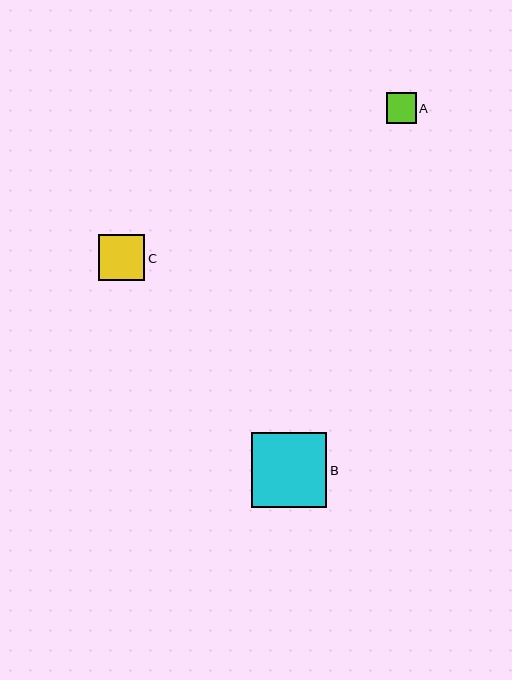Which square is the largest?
Square B is the largest with a size of approximately 75 pixels.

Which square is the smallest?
Square A is the smallest with a size of approximately 30 pixels.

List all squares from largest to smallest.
From largest to smallest: B, C, A.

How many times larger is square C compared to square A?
Square C is approximately 1.5 times the size of square A.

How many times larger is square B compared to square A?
Square B is approximately 2.5 times the size of square A.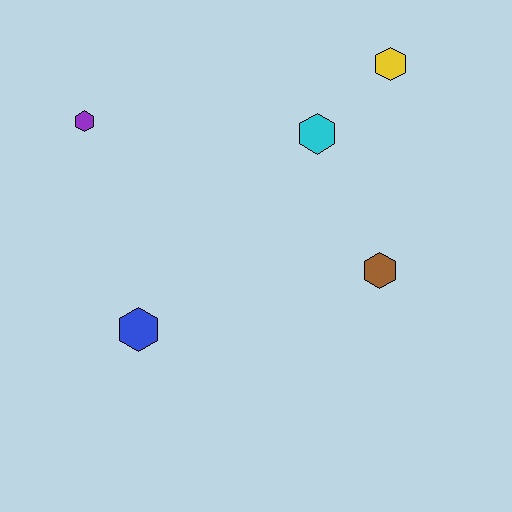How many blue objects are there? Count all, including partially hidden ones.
There is 1 blue object.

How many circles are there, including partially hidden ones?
There are no circles.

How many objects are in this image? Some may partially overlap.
There are 5 objects.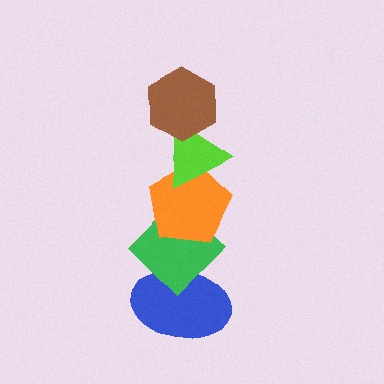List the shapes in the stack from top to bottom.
From top to bottom: the brown hexagon, the lime triangle, the orange pentagon, the green diamond, the blue ellipse.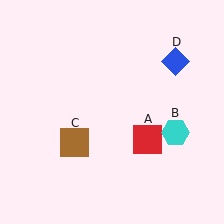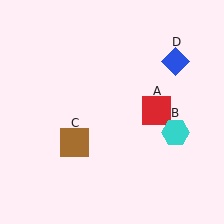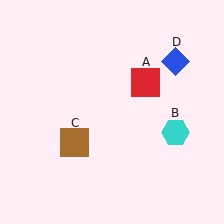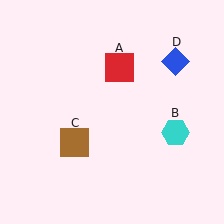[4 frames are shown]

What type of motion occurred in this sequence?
The red square (object A) rotated counterclockwise around the center of the scene.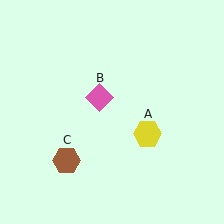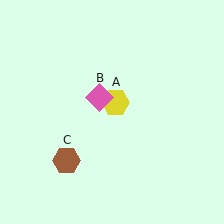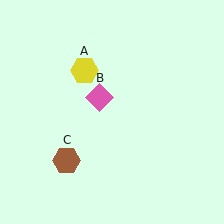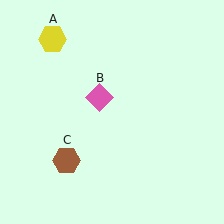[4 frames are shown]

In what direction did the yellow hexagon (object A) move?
The yellow hexagon (object A) moved up and to the left.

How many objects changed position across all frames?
1 object changed position: yellow hexagon (object A).